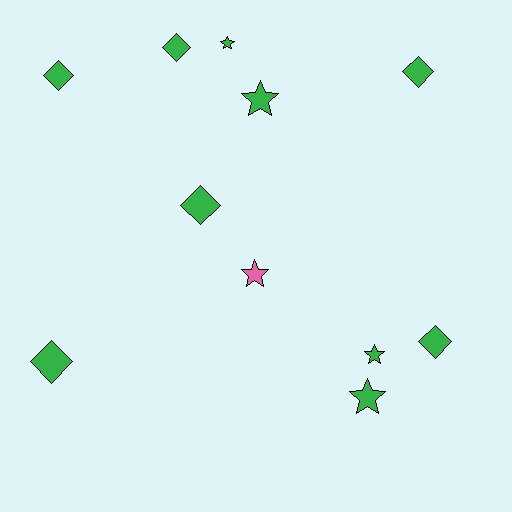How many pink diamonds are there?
There are no pink diamonds.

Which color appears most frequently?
Green, with 10 objects.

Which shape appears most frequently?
Diamond, with 6 objects.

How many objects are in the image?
There are 11 objects.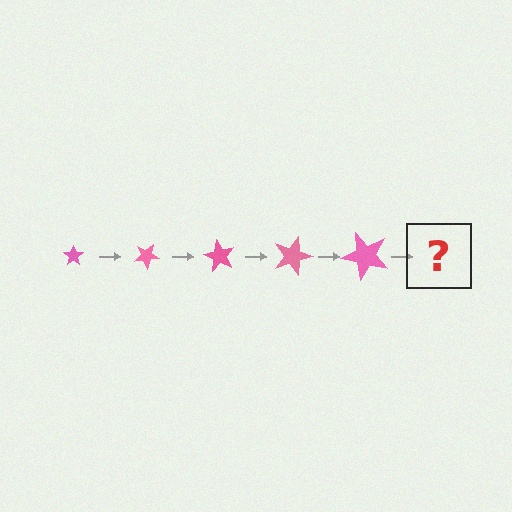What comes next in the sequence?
The next element should be a star, larger than the previous one and rotated 150 degrees from the start.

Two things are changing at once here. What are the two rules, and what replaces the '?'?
The two rules are that the star grows larger each step and it rotates 30 degrees each step. The '?' should be a star, larger than the previous one and rotated 150 degrees from the start.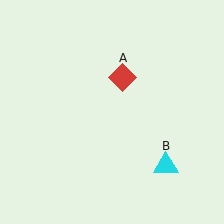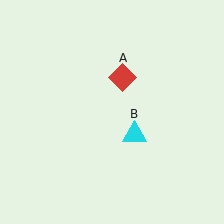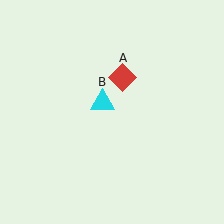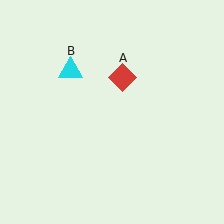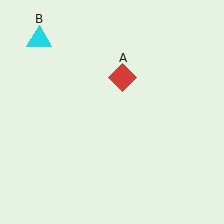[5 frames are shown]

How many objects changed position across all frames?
1 object changed position: cyan triangle (object B).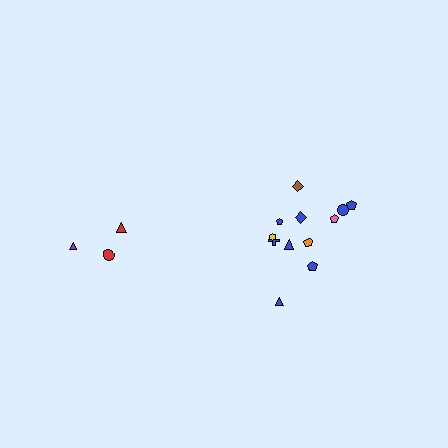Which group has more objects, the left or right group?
The right group.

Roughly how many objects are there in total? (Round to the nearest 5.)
Roughly 15 objects in total.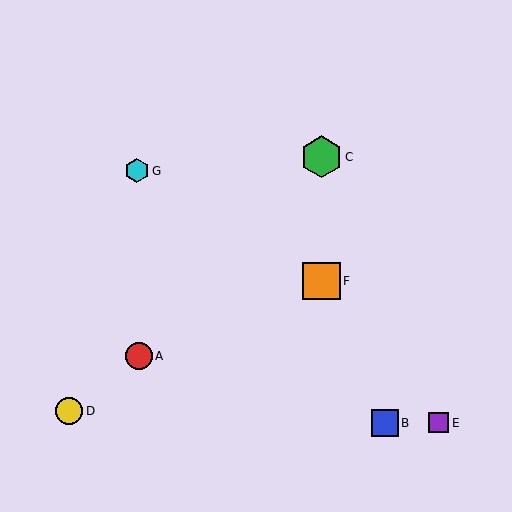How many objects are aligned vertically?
2 objects (C, F) are aligned vertically.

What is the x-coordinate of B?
Object B is at x≈385.